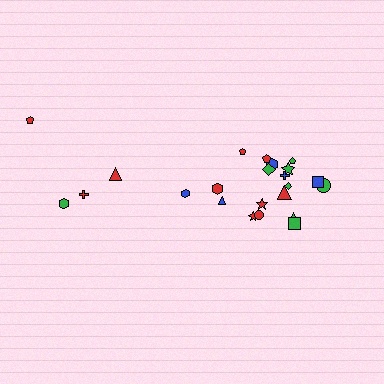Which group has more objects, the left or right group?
The right group.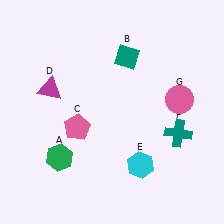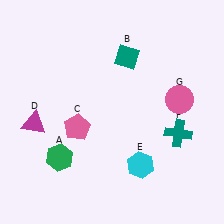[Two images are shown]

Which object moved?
The magenta triangle (D) moved down.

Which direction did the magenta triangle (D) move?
The magenta triangle (D) moved down.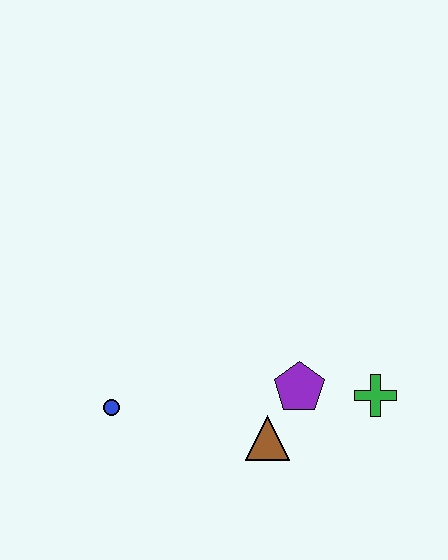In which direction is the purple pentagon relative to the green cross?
The purple pentagon is to the left of the green cross.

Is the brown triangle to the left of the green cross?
Yes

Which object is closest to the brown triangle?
The purple pentagon is closest to the brown triangle.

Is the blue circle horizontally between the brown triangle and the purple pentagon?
No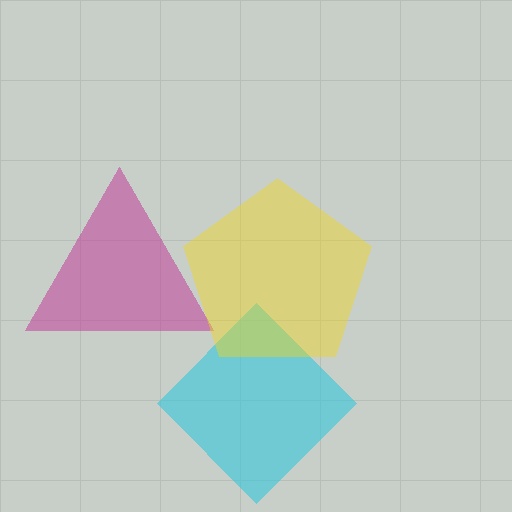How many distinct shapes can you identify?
There are 3 distinct shapes: a magenta triangle, a cyan diamond, a yellow pentagon.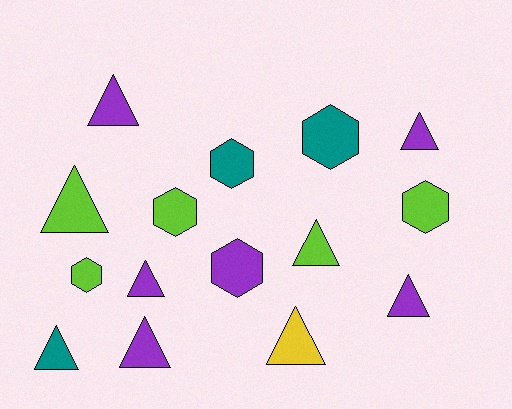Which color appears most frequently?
Purple, with 6 objects.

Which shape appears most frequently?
Triangle, with 9 objects.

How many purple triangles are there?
There are 5 purple triangles.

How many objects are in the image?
There are 15 objects.